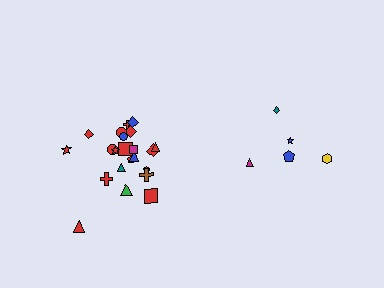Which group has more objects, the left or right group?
The left group.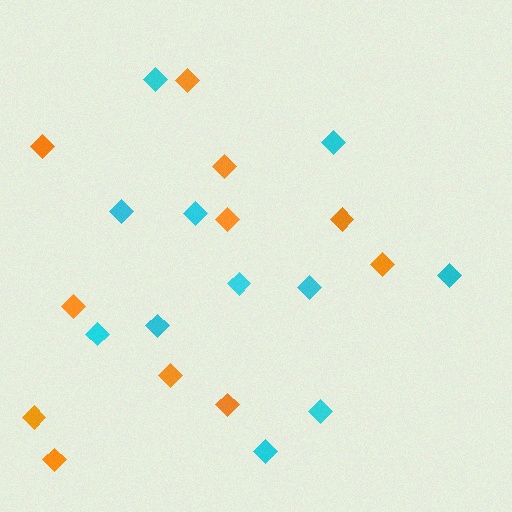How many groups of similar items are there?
There are 2 groups: one group of cyan diamonds (11) and one group of orange diamonds (11).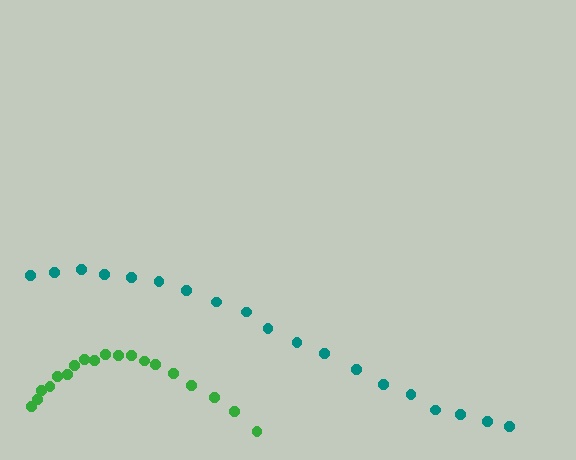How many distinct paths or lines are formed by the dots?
There are 2 distinct paths.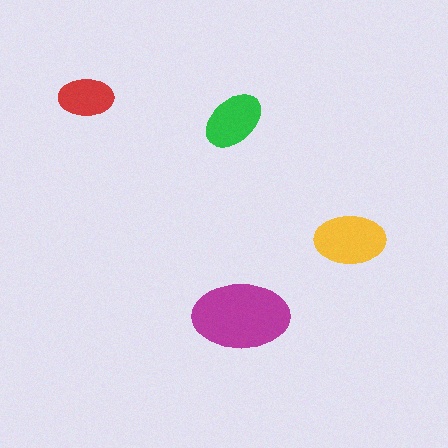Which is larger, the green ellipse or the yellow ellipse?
The yellow one.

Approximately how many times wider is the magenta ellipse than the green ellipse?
About 1.5 times wider.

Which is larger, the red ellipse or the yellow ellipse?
The yellow one.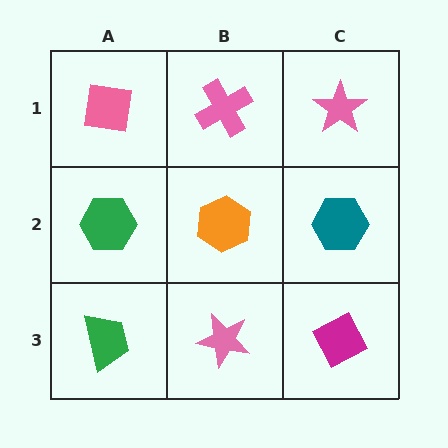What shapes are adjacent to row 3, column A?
A green hexagon (row 2, column A), a pink star (row 3, column B).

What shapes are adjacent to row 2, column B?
A pink cross (row 1, column B), a pink star (row 3, column B), a green hexagon (row 2, column A), a teal hexagon (row 2, column C).